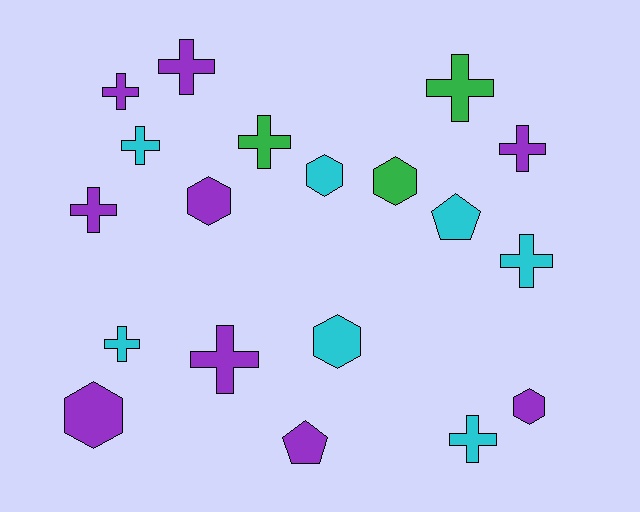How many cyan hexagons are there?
There are 2 cyan hexagons.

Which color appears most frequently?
Purple, with 9 objects.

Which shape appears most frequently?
Cross, with 11 objects.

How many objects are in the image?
There are 19 objects.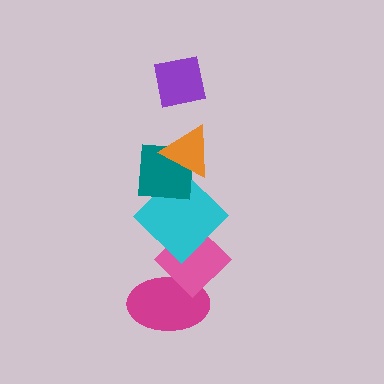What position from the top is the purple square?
The purple square is 1st from the top.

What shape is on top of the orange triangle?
The purple square is on top of the orange triangle.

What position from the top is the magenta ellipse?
The magenta ellipse is 6th from the top.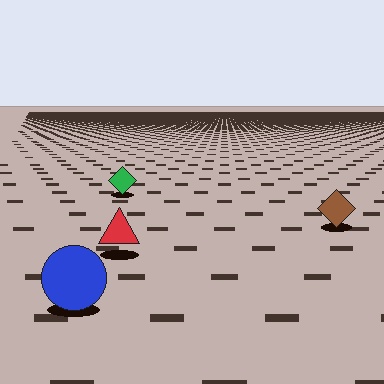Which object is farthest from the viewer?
The green diamond is farthest from the viewer. It appears smaller and the ground texture around it is denser.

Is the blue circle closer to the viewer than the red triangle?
Yes. The blue circle is closer — you can tell from the texture gradient: the ground texture is coarser near it.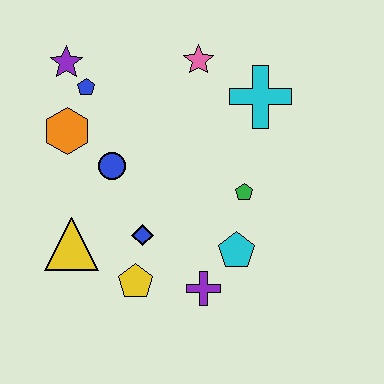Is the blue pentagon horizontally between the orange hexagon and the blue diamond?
Yes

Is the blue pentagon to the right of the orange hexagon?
Yes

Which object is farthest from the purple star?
The purple cross is farthest from the purple star.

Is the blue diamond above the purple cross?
Yes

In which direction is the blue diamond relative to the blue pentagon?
The blue diamond is below the blue pentagon.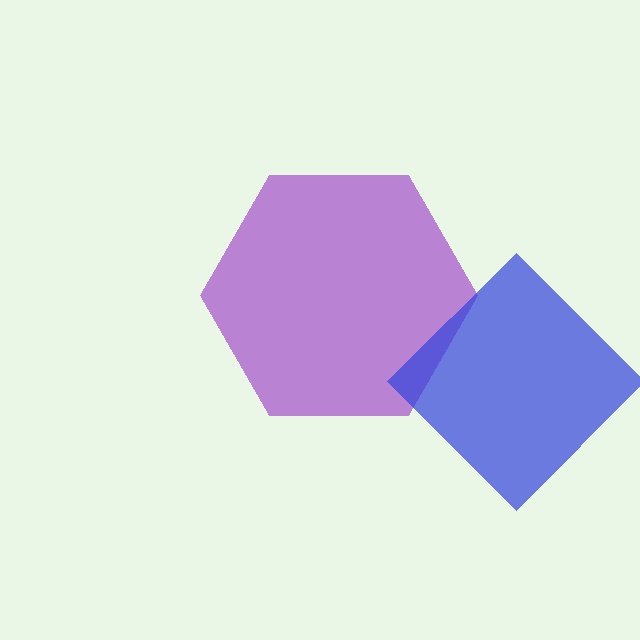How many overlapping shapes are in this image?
There are 2 overlapping shapes in the image.